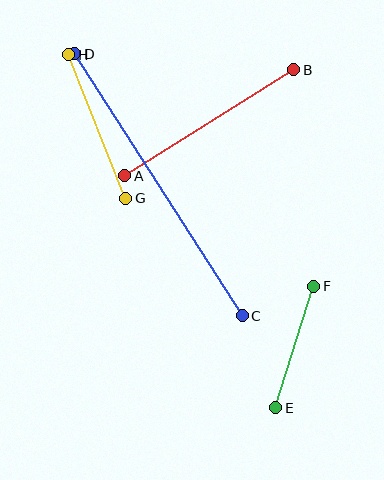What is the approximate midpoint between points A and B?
The midpoint is at approximately (209, 123) pixels.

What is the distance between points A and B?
The distance is approximately 199 pixels.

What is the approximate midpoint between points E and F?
The midpoint is at approximately (295, 347) pixels.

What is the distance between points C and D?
The distance is approximately 311 pixels.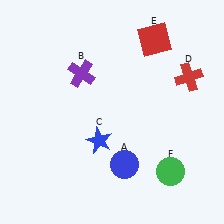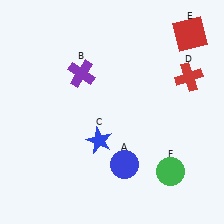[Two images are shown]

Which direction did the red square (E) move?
The red square (E) moved right.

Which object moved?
The red square (E) moved right.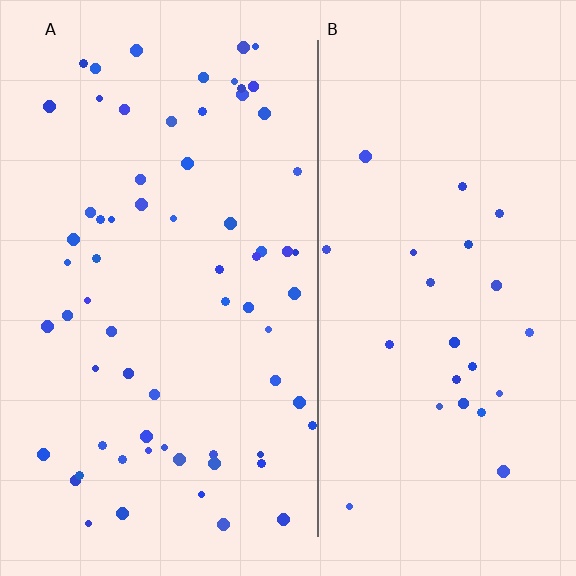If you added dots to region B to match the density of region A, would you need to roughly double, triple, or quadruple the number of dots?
Approximately triple.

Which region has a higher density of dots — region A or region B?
A (the left).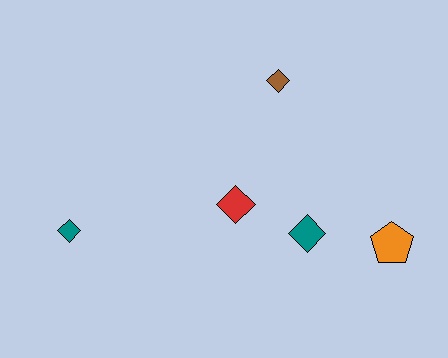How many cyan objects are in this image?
There are no cyan objects.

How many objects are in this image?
There are 5 objects.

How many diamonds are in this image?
There are 4 diamonds.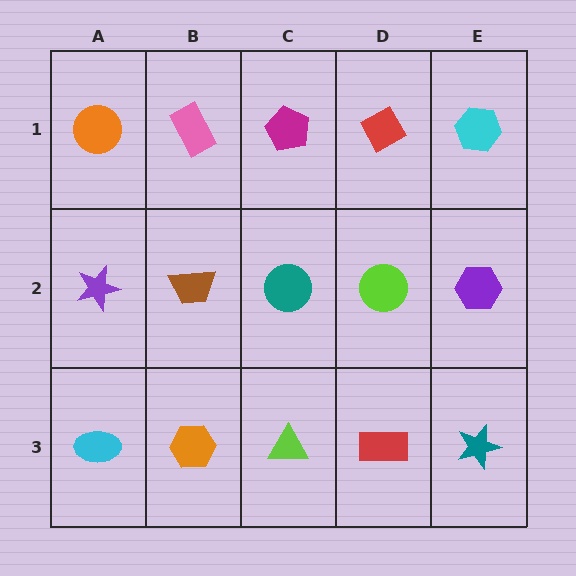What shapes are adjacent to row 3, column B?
A brown trapezoid (row 2, column B), a cyan ellipse (row 3, column A), a lime triangle (row 3, column C).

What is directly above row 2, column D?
A red diamond.